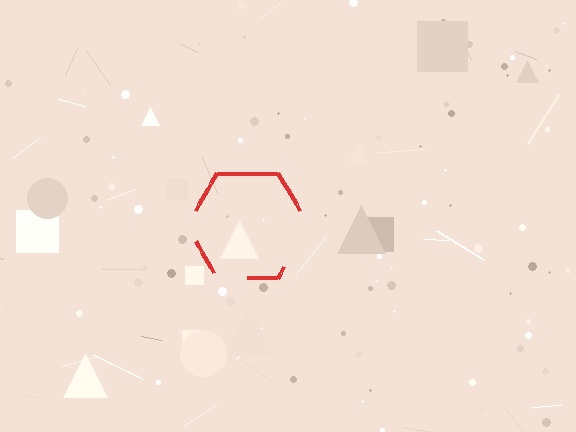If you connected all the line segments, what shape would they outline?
They would outline a hexagon.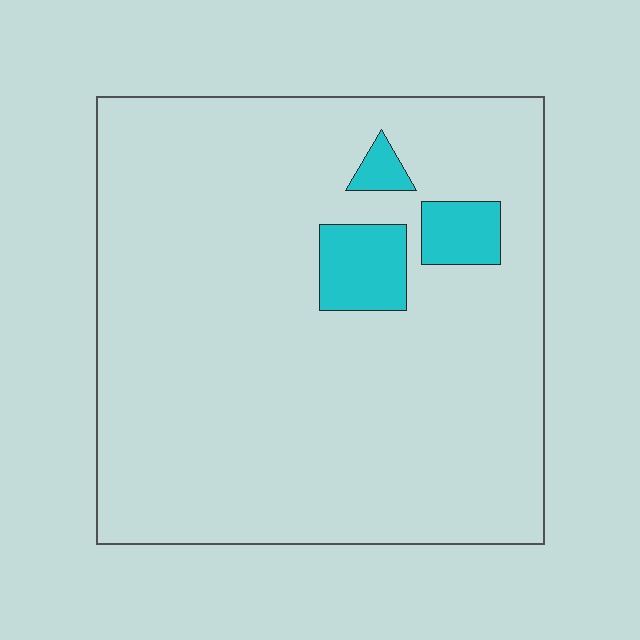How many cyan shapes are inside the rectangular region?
3.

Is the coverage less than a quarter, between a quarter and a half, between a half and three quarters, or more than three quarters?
Less than a quarter.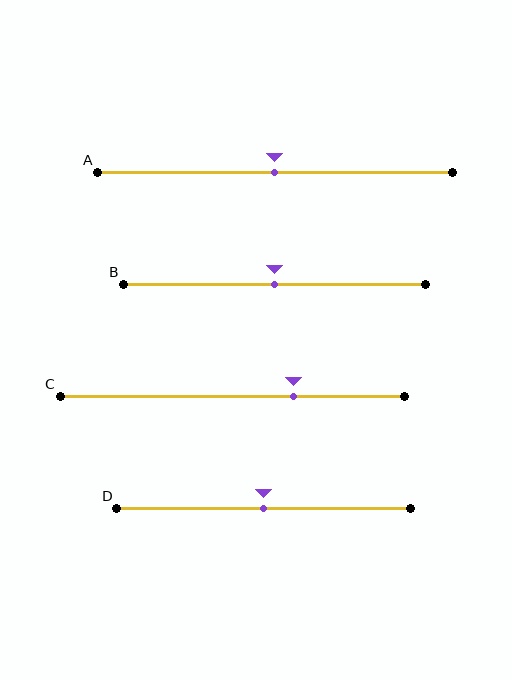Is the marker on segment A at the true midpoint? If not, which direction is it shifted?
Yes, the marker on segment A is at the true midpoint.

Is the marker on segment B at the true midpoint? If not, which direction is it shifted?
Yes, the marker on segment B is at the true midpoint.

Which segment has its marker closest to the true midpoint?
Segment A has its marker closest to the true midpoint.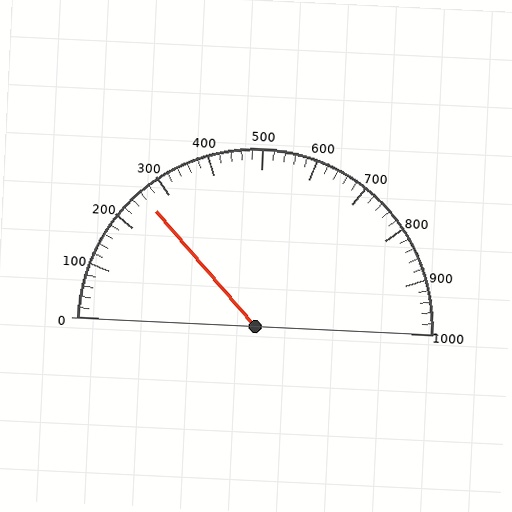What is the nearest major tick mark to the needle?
The nearest major tick mark is 300.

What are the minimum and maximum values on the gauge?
The gauge ranges from 0 to 1000.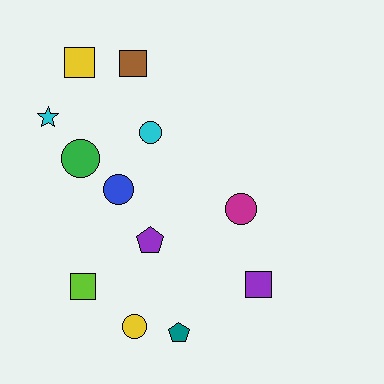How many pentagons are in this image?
There are 2 pentagons.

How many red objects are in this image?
There are no red objects.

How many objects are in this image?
There are 12 objects.